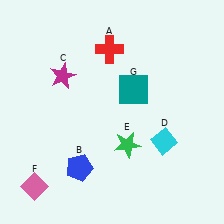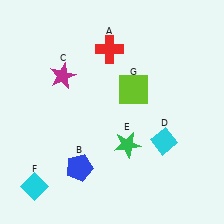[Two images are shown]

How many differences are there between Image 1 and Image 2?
There are 2 differences between the two images.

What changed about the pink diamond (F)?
In Image 1, F is pink. In Image 2, it changed to cyan.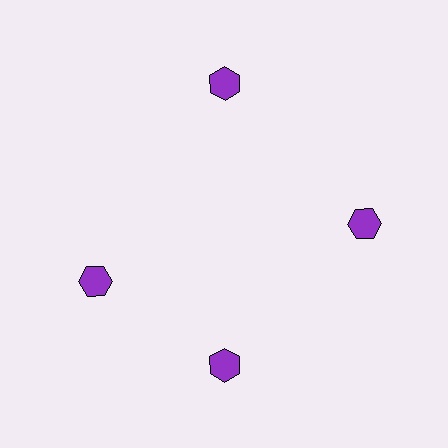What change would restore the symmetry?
The symmetry would be restored by rotating it back into even spacing with its neighbors so that all 4 hexagons sit at equal angles and equal distance from the center.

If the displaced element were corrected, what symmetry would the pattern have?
It would have 4-fold rotational symmetry — the pattern would map onto itself every 90 degrees.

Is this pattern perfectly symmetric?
No. The 4 purple hexagons are arranged in a ring, but one element near the 9 o'clock position is rotated out of alignment along the ring, breaking the 4-fold rotational symmetry.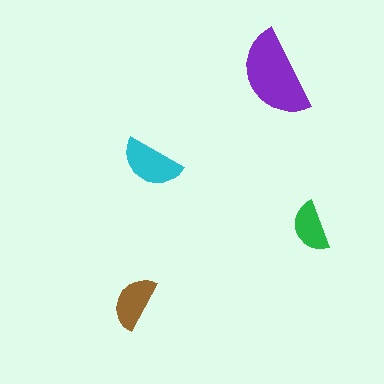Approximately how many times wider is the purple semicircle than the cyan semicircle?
About 1.5 times wider.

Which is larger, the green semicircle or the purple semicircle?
The purple one.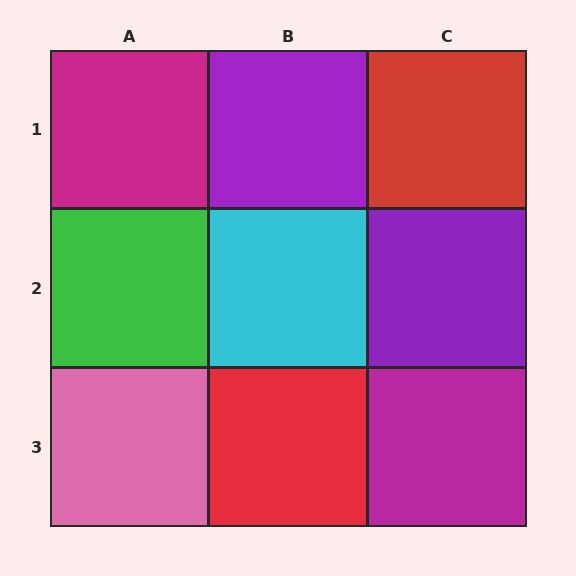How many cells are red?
2 cells are red.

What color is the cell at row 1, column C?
Red.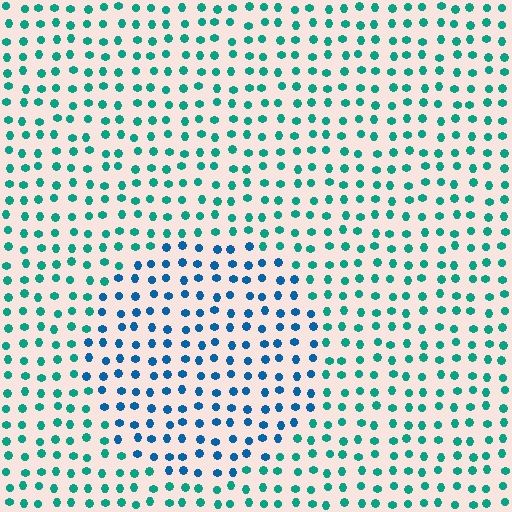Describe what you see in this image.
The image is filled with small teal elements in a uniform arrangement. A circle-shaped region is visible where the elements are tinted to a slightly different hue, forming a subtle color boundary.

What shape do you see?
I see a circle.